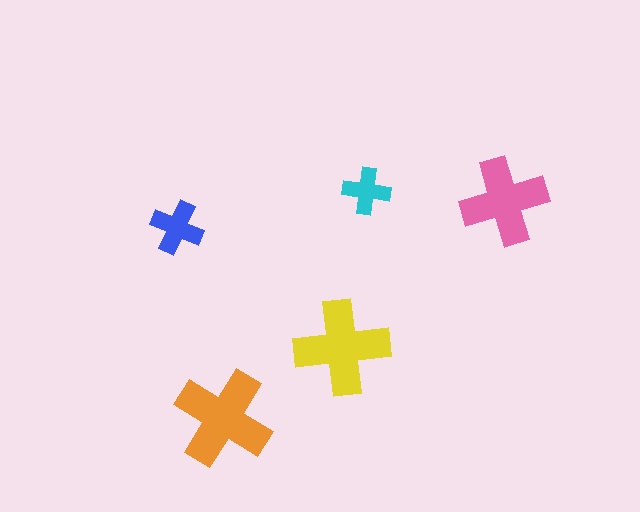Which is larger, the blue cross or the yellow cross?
The yellow one.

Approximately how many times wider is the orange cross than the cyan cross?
About 2 times wider.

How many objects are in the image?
There are 5 objects in the image.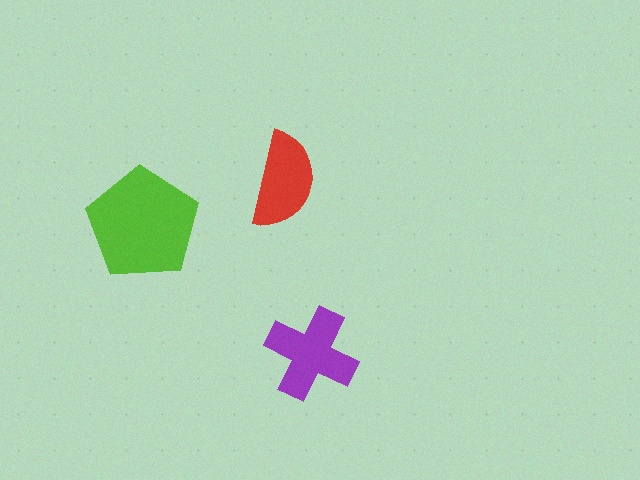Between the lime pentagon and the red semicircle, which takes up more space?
The lime pentagon.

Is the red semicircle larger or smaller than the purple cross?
Smaller.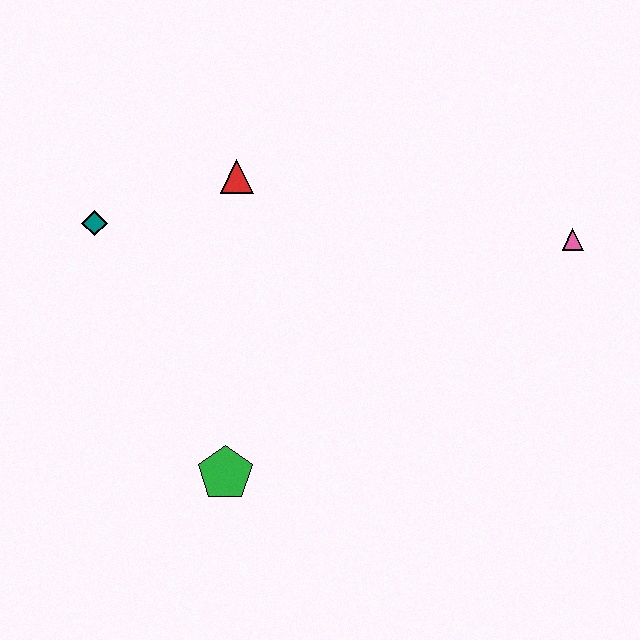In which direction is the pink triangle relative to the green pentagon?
The pink triangle is to the right of the green pentagon.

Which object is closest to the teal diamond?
The red triangle is closest to the teal diamond.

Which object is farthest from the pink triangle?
The teal diamond is farthest from the pink triangle.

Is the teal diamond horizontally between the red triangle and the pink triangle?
No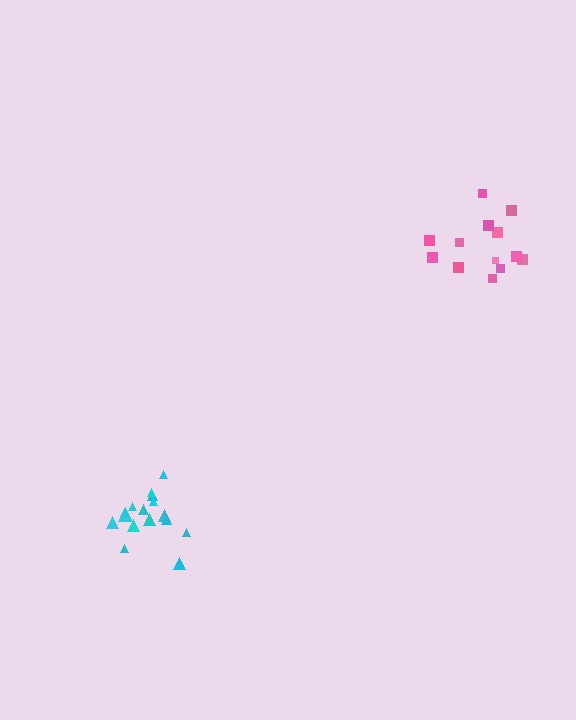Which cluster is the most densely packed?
Cyan.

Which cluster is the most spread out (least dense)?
Pink.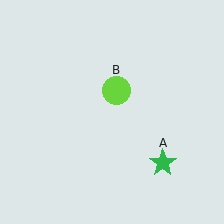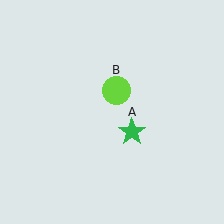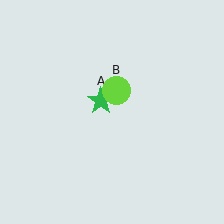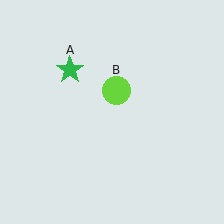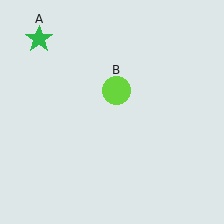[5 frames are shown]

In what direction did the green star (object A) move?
The green star (object A) moved up and to the left.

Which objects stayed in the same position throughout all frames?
Lime circle (object B) remained stationary.